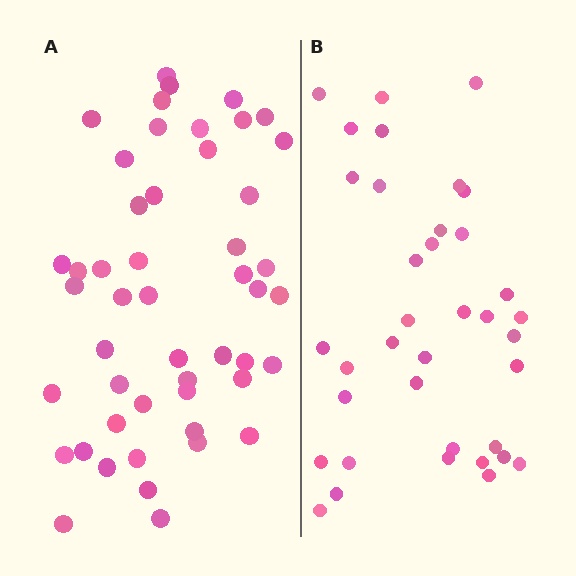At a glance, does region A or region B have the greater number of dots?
Region A (the left region) has more dots.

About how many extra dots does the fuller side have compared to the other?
Region A has roughly 12 or so more dots than region B.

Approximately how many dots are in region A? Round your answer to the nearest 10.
About 50 dots. (The exact count is 49, which rounds to 50.)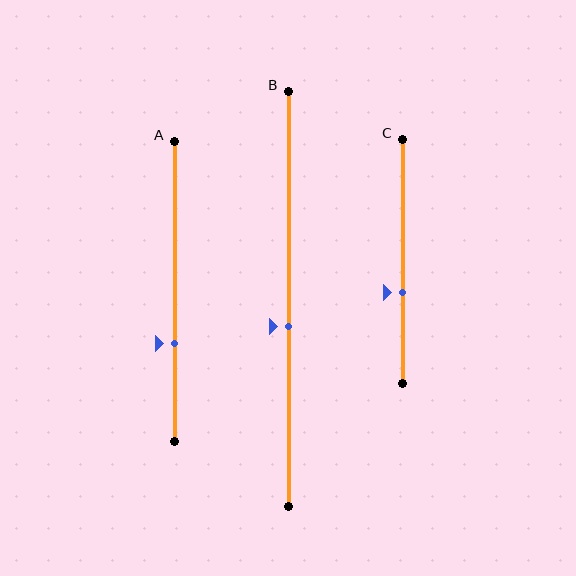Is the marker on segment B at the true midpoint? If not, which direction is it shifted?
No, the marker on segment B is shifted downward by about 7% of the segment length.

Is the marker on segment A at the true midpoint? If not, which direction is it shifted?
No, the marker on segment A is shifted downward by about 18% of the segment length.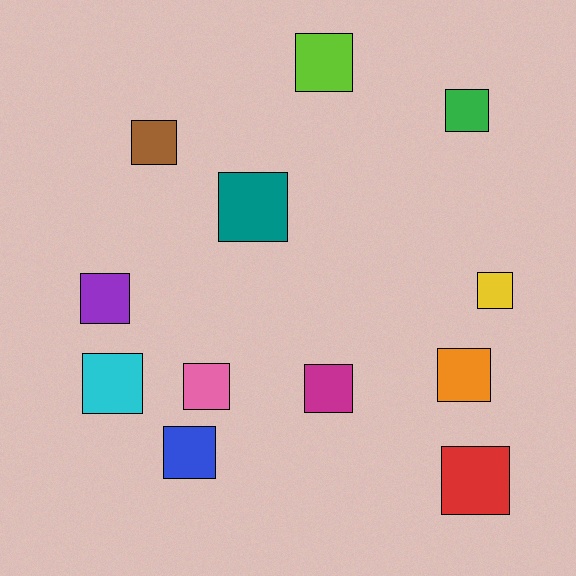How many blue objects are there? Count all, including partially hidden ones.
There is 1 blue object.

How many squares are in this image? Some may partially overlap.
There are 12 squares.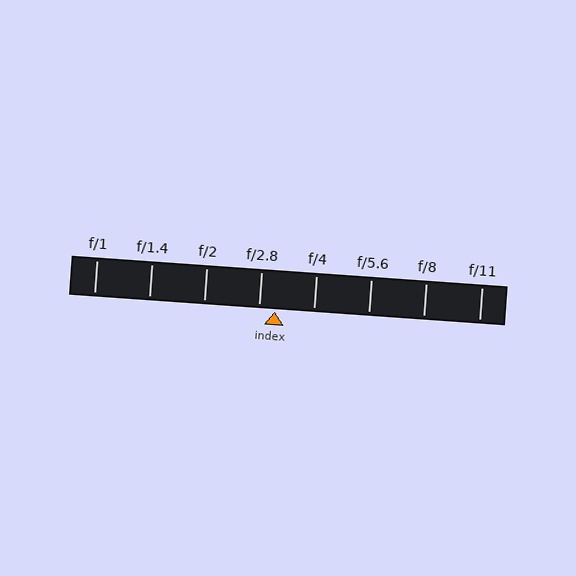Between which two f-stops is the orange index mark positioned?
The index mark is between f/2.8 and f/4.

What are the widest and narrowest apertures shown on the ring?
The widest aperture shown is f/1 and the narrowest is f/11.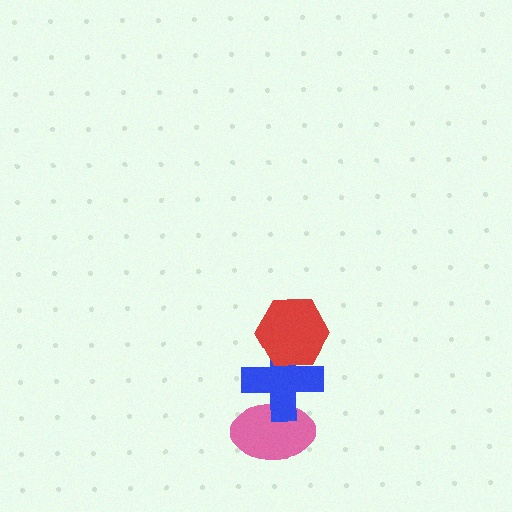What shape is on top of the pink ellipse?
The blue cross is on top of the pink ellipse.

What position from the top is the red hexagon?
The red hexagon is 1st from the top.